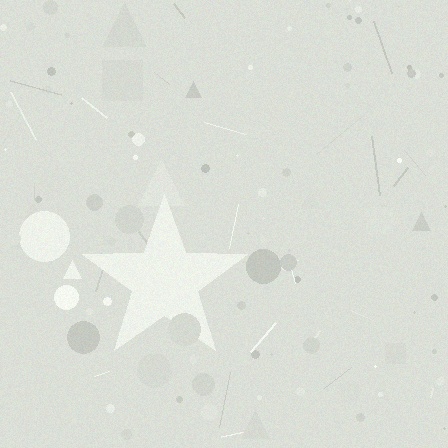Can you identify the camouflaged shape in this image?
The camouflaged shape is a star.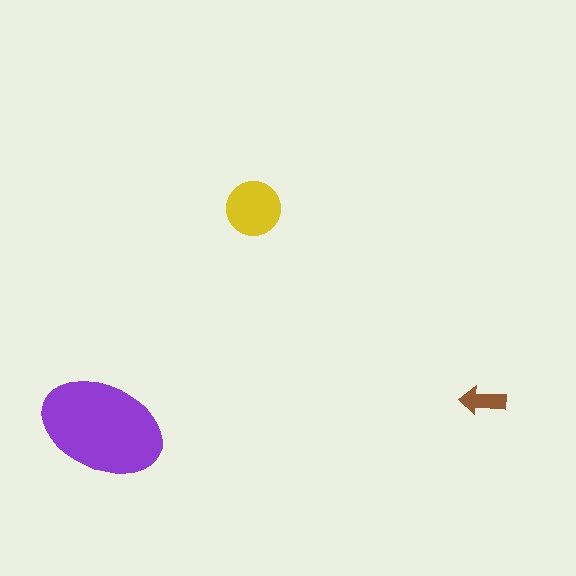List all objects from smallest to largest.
The brown arrow, the yellow circle, the purple ellipse.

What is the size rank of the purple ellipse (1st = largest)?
1st.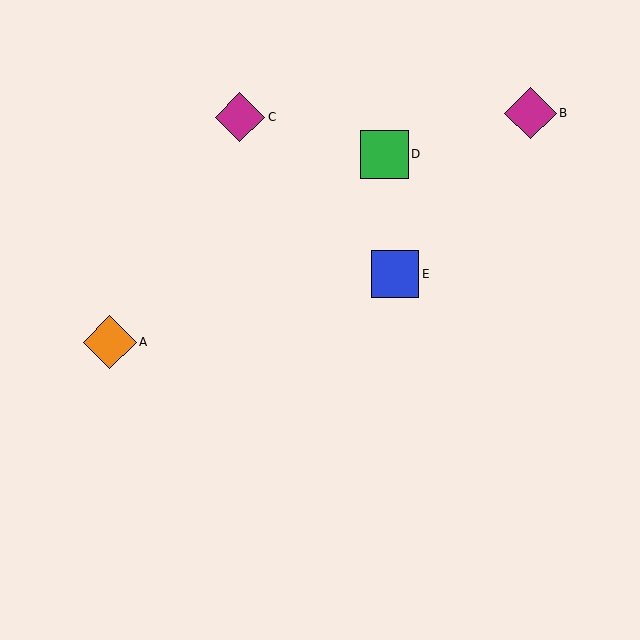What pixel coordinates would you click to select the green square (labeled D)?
Click at (384, 154) to select the green square D.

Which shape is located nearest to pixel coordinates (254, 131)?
The magenta diamond (labeled C) at (240, 117) is nearest to that location.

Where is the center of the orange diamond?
The center of the orange diamond is at (110, 342).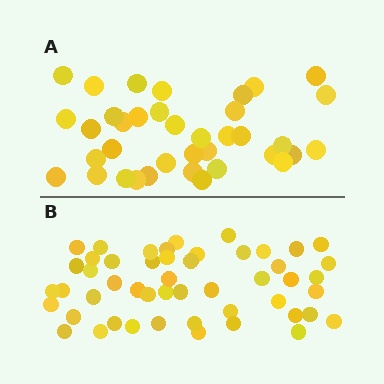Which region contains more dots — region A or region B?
Region B (the bottom region) has more dots.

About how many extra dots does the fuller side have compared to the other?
Region B has approximately 15 more dots than region A.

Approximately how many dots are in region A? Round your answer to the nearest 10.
About 40 dots. (The exact count is 37, which rounds to 40.)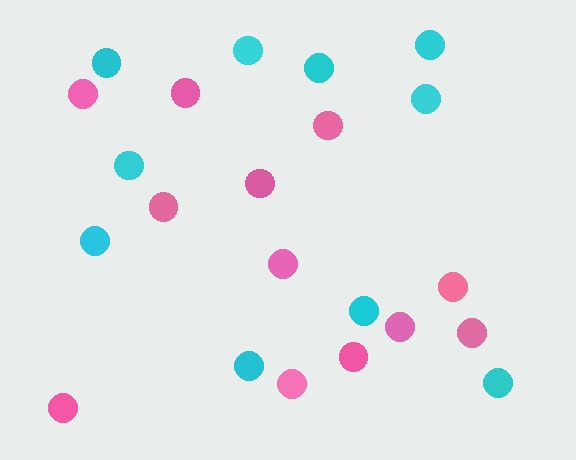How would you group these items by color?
There are 2 groups: one group of pink circles (12) and one group of cyan circles (10).